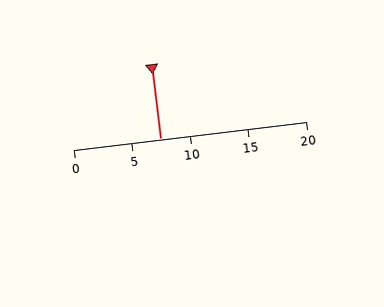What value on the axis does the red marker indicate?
The marker indicates approximately 7.5.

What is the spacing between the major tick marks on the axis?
The major ticks are spaced 5 apart.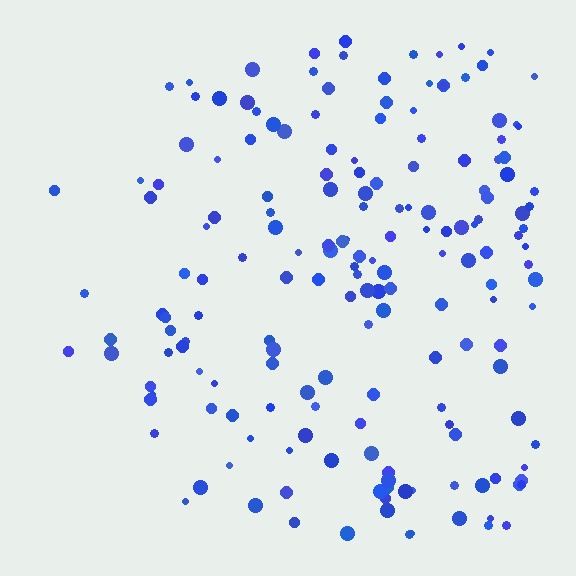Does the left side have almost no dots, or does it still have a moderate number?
Still a moderate number, just noticeably fewer than the right.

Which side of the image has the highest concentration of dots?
The right.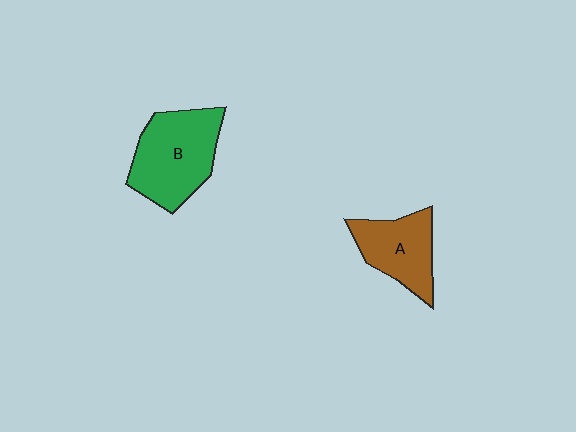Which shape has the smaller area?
Shape A (brown).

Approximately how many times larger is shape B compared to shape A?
Approximately 1.4 times.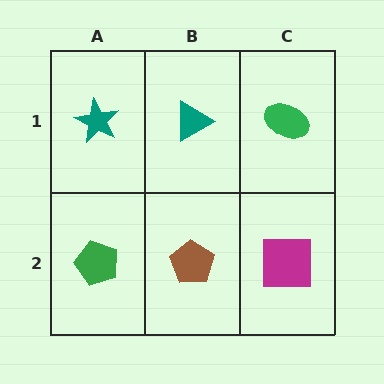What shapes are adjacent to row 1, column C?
A magenta square (row 2, column C), a teal triangle (row 1, column B).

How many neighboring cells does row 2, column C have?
2.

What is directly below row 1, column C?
A magenta square.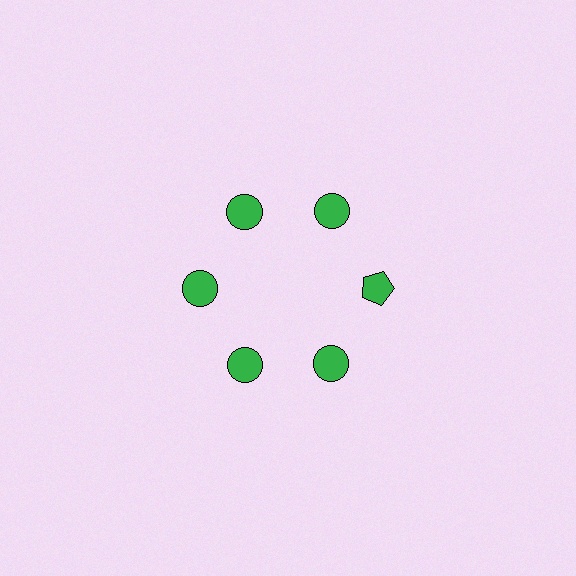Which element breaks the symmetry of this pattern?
The green pentagon at roughly the 3 o'clock position breaks the symmetry. All other shapes are green circles.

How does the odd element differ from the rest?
It has a different shape: pentagon instead of circle.